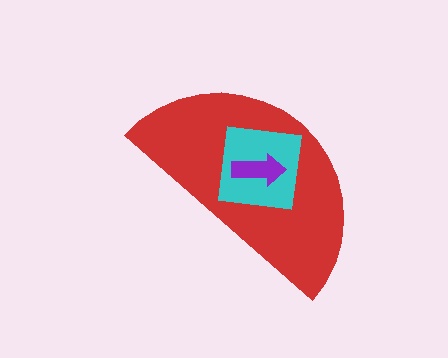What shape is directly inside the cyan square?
The purple arrow.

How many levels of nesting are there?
3.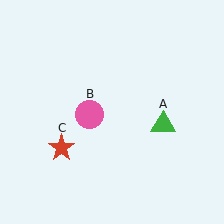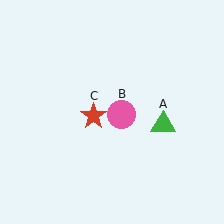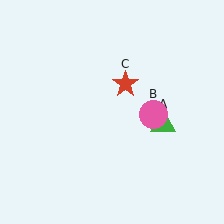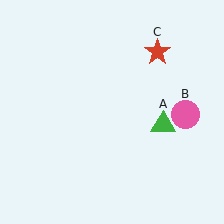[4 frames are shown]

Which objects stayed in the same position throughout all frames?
Green triangle (object A) remained stationary.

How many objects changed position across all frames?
2 objects changed position: pink circle (object B), red star (object C).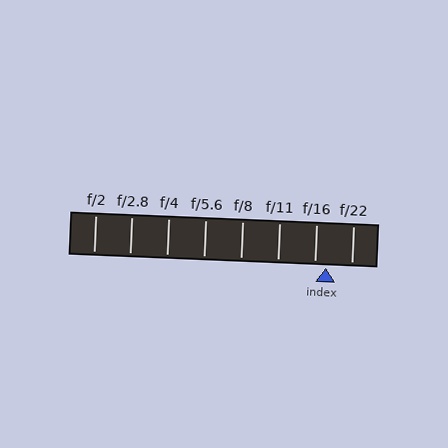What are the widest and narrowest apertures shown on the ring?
The widest aperture shown is f/2 and the narrowest is f/22.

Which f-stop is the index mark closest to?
The index mark is closest to f/16.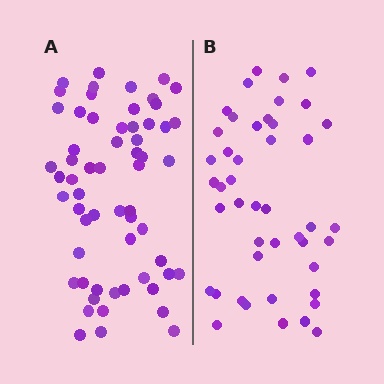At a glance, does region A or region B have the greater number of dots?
Region A (the left region) has more dots.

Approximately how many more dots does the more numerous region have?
Region A has approximately 15 more dots than region B.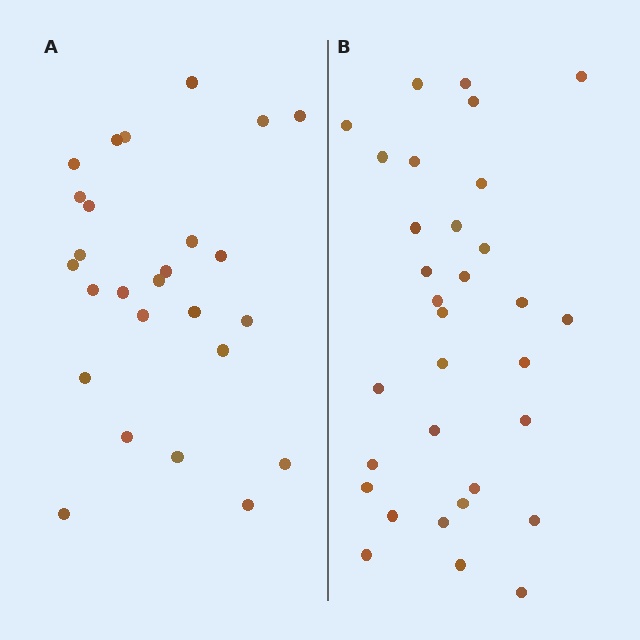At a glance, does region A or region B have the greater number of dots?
Region B (the right region) has more dots.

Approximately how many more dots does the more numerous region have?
Region B has about 6 more dots than region A.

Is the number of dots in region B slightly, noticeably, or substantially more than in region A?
Region B has only slightly more — the two regions are fairly close. The ratio is roughly 1.2 to 1.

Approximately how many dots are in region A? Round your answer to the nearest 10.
About 30 dots. (The exact count is 26, which rounds to 30.)